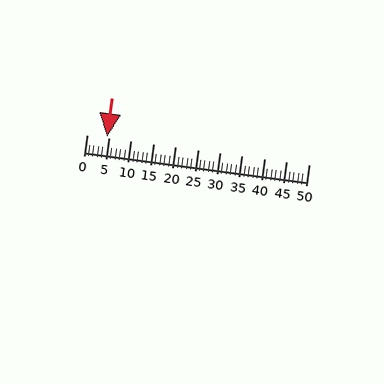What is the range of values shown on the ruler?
The ruler shows values from 0 to 50.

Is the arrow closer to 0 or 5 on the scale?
The arrow is closer to 5.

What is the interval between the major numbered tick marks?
The major tick marks are spaced 5 units apart.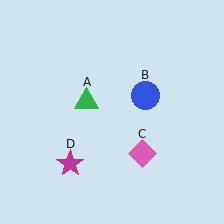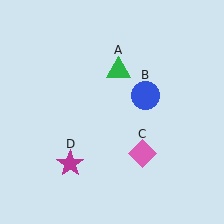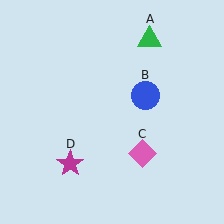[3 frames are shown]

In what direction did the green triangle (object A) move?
The green triangle (object A) moved up and to the right.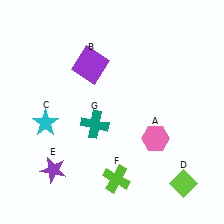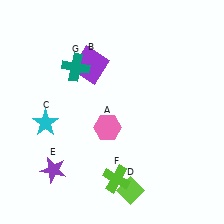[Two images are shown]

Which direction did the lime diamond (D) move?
The lime diamond (D) moved left.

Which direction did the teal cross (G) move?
The teal cross (G) moved up.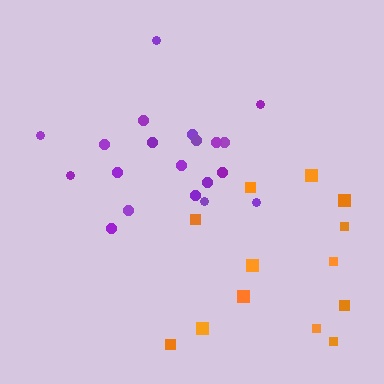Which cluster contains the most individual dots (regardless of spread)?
Purple (20).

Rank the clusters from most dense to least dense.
purple, orange.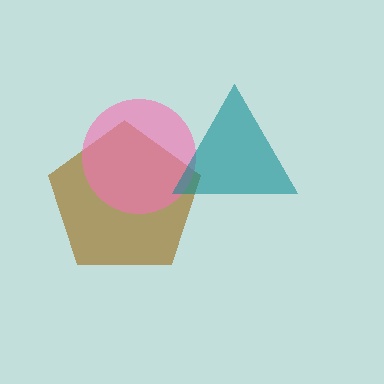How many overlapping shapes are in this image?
There are 3 overlapping shapes in the image.